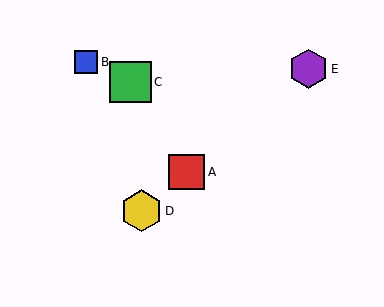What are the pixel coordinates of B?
Object B is at (86, 62).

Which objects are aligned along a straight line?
Objects A, D, E are aligned along a straight line.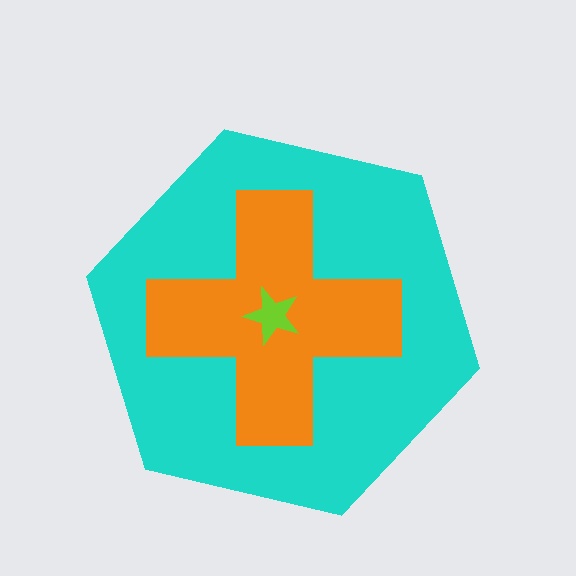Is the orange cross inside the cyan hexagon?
Yes.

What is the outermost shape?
The cyan hexagon.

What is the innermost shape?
The lime star.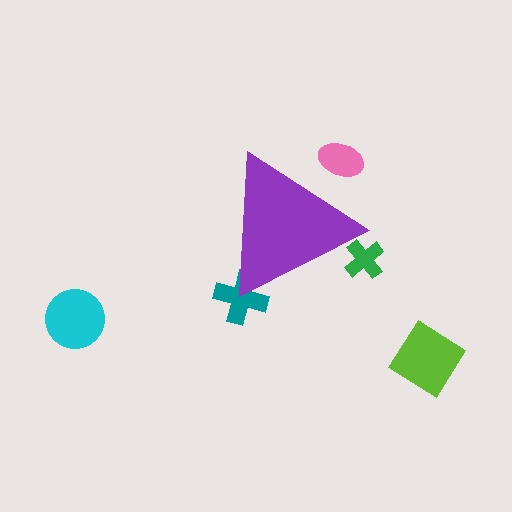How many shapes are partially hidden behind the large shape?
3 shapes are partially hidden.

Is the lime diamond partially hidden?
No, the lime diamond is fully visible.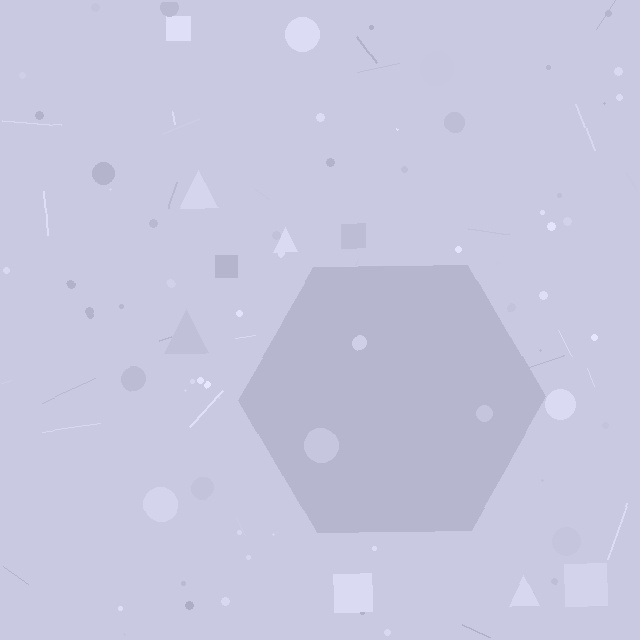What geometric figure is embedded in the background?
A hexagon is embedded in the background.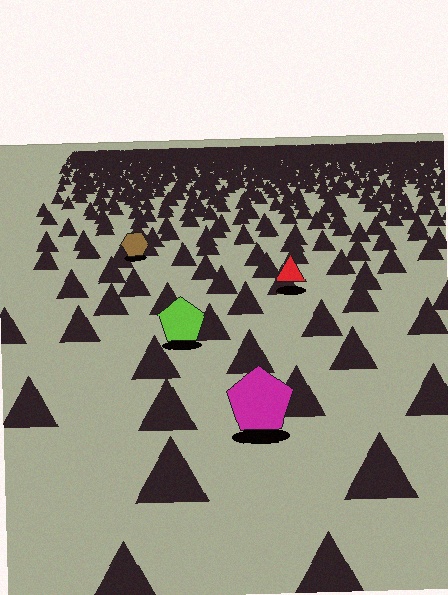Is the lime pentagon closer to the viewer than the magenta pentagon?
No. The magenta pentagon is closer — you can tell from the texture gradient: the ground texture is coarser near it.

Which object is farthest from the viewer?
The brown hexagon is farthest from the viewer. It appears smaller and the ground texture around it is denser.